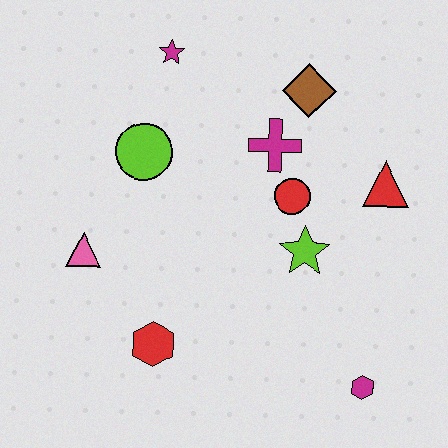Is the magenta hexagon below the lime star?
Yes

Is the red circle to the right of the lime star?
No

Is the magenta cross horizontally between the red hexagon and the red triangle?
Yes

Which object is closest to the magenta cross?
The red circle is closest to the magenta cross.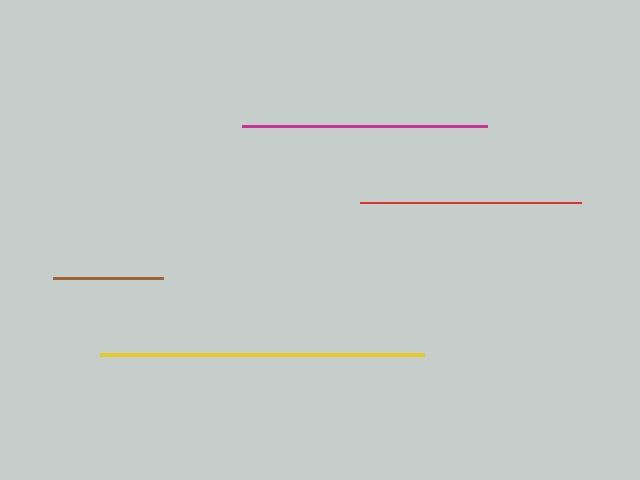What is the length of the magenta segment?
The magenta segment is approximately 245 pixels long.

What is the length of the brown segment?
The brown segment is approximately 109 pixels long.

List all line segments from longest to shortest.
From longest to shortest: yellow, magenta, red, brown.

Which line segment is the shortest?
The brown line is the shortest at approximately 109 pixels.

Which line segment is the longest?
The yellow line is the longest at approximately 325 pixels.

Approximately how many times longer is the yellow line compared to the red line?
The yellow line is approximately 1.5 times the length of the red line.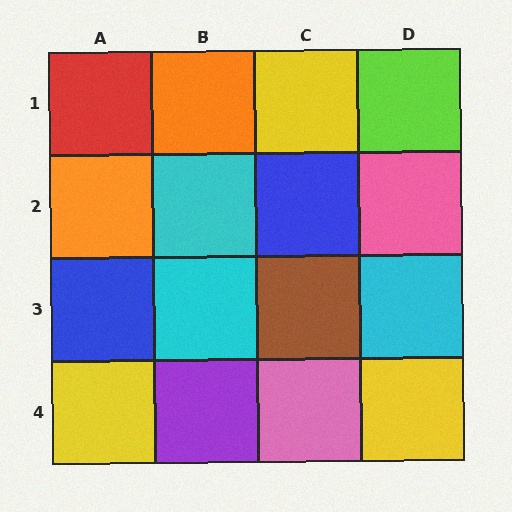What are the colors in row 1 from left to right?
Red, orange, yellow, lime.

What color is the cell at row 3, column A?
Blue.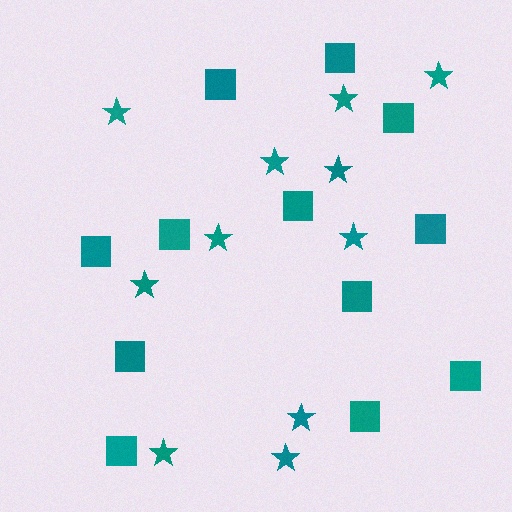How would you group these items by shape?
There are 2 groups: one group of stars (11) and one group of squares (12).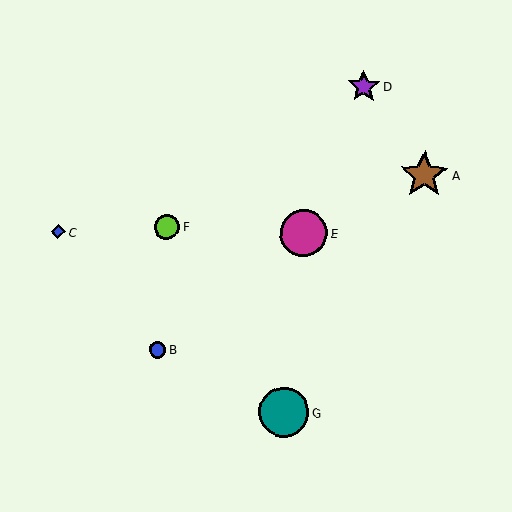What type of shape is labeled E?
Shape E is a magenta circle.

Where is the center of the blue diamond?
The center of the blue diamond is at (58, 232).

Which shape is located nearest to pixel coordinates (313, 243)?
The magenta circle (labeled E) at (304, 233) is nearest to that location.